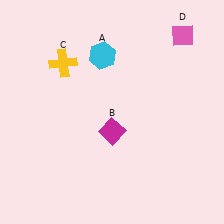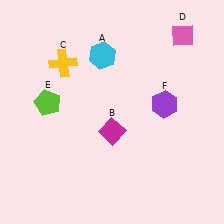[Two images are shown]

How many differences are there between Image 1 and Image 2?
There are 2 differences between the two images.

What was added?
A lime pentagon (E), a purple hexagon (F) were added in Image 2.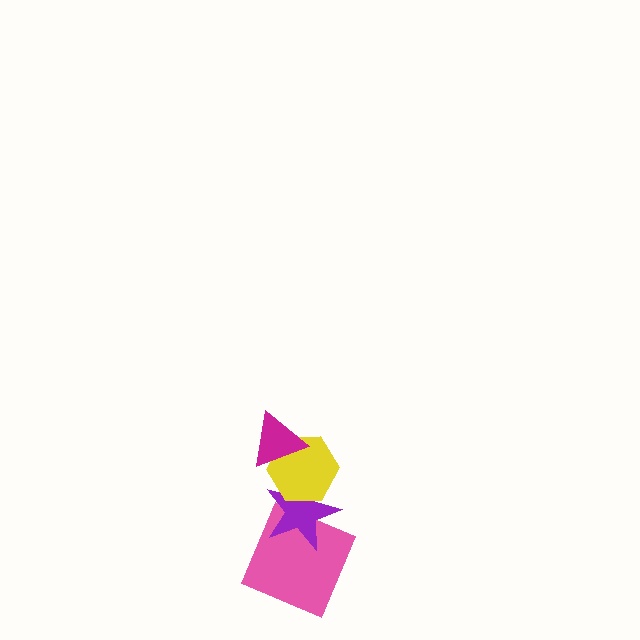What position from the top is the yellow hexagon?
The yellow hexagon is 2nd from the top.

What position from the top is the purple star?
The purple star is 3rd from the top.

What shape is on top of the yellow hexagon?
The magenta triangle is on top of the yellow hexagon.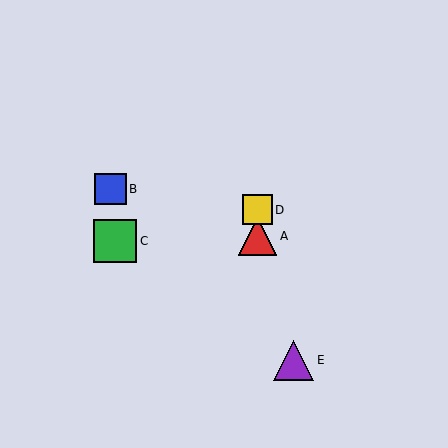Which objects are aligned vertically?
Objects A, D are aligned vertically.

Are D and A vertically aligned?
Yes, both are at x≈258.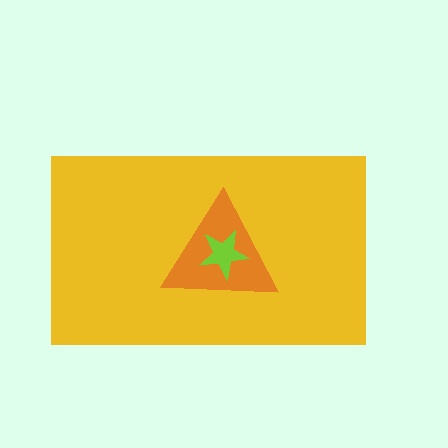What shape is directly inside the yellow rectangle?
The orange triangle.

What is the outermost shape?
The yellow rectangle.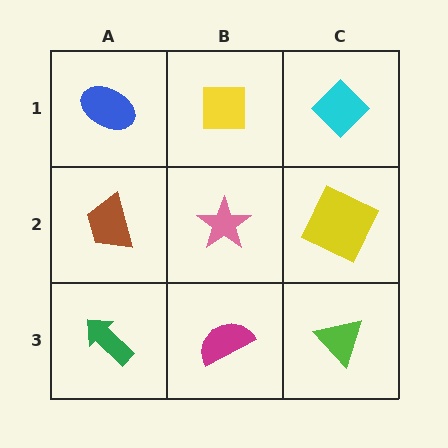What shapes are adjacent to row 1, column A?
A brown trapezoid (row 2, column A), a yellow square (row 1, column B).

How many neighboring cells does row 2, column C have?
3.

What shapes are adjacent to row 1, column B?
A pink star (row 2, column B), a blue ellipse (row 1, column A), a cyan diamond (row 1, column C).